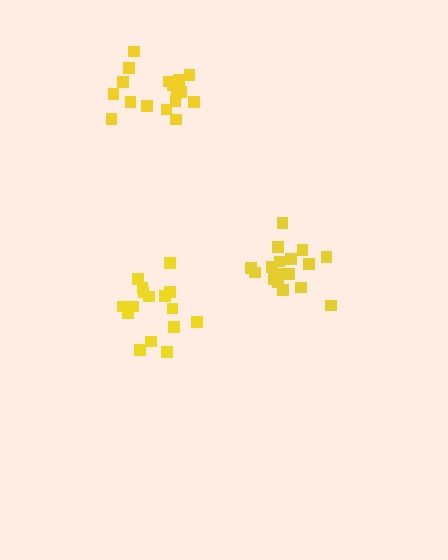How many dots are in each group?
Group 1: 18 dots, Group 2: 17 dots, Group 3: 16 dots (51 total).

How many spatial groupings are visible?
There are 3 spatial groupings.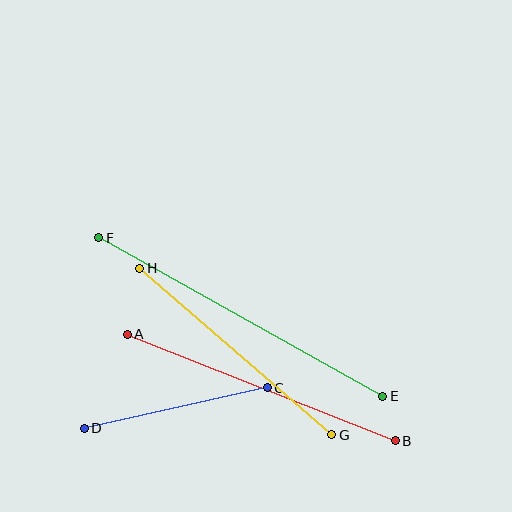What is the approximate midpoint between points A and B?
The midpoint is at approximately (261, 387) pixels.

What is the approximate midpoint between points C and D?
The midpoint is at approximately (176, 408) pixels.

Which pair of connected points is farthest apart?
Points E and F are farthest apart.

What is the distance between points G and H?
The distance is approximately 254 pixels.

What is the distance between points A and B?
The distance is approximately 289 pixels.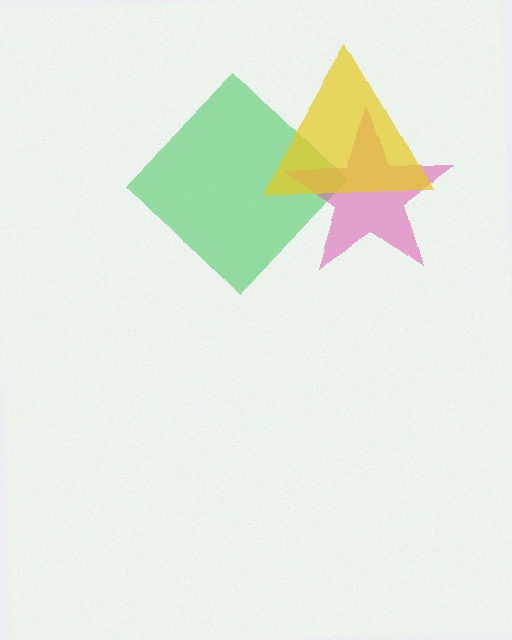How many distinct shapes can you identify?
There are 3 distinct shapes: a green diamond, a pink star, a yellow triangle.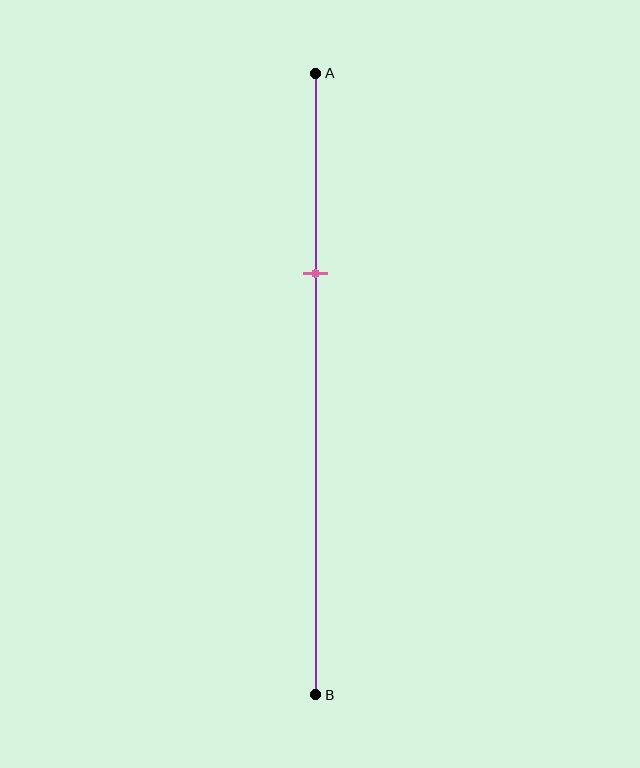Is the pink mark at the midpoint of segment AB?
No, the mark is at about 30% from A, not at the 50% midpoint.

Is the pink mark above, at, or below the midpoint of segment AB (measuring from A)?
The pink mark is above the midpoint of segment AB.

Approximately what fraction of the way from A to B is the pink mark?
The pink mark is approximately 30% of the way from A to B.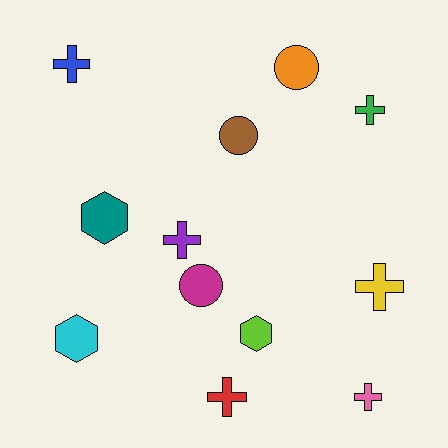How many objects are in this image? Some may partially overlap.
There are 12 objects.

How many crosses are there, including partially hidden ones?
There are 6 crosses.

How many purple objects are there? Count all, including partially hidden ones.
There is 1 purple object.